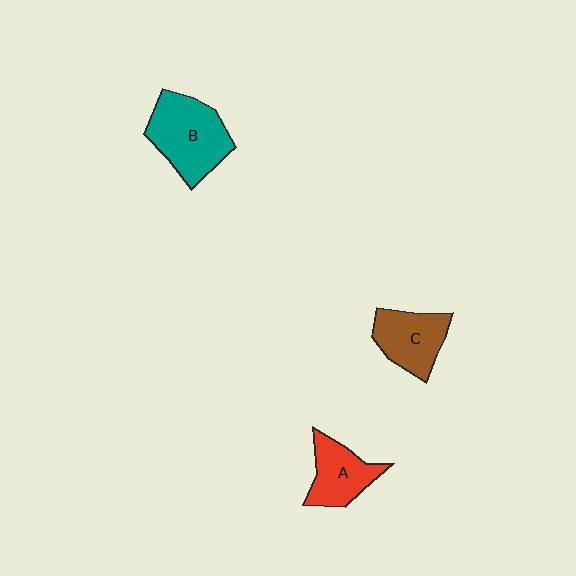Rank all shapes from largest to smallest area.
From largest to smallest: B (teal), C (brown), A (red).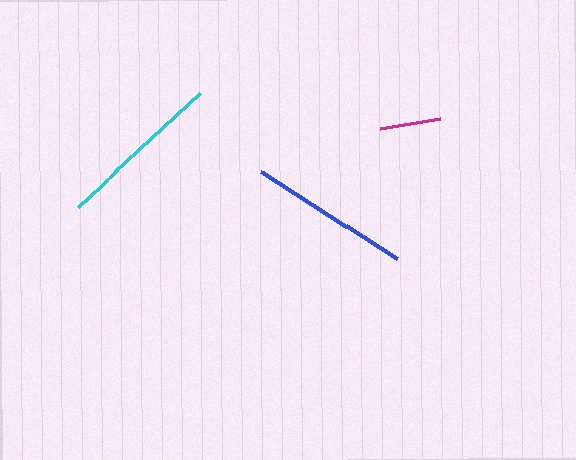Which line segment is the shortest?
The magenta line is the shortest at approximately 61 pixels.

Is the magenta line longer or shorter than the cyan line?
The cyan line is longer than the magenta line.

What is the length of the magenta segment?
The magenta segment is approximately 61 pixels long.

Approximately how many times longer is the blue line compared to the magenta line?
The blue line is approximately 2.7 times the length of the magenta line.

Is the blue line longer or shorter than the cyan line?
The cyan line is longer than the blue line.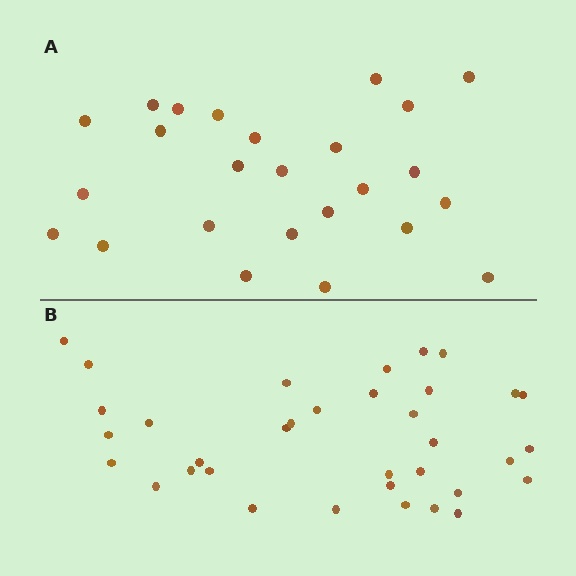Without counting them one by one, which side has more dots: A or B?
Region B (the bottom region) has more dots.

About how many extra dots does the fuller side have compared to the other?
Region B has roughly 10 or so more dots than region A.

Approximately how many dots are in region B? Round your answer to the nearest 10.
About 40 dots. (The exact count is 35, which rounds to 40.)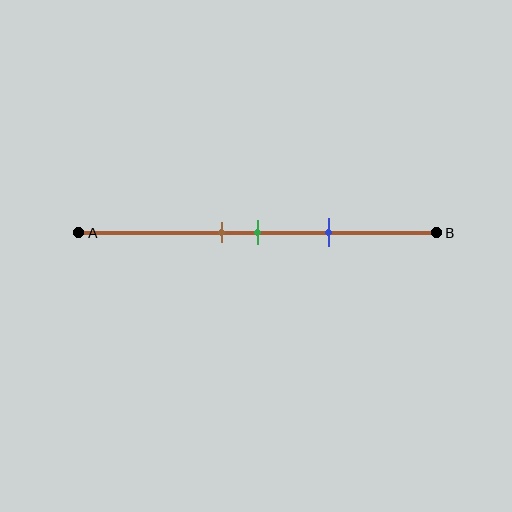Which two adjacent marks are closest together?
The brown and green marks are the closest adjacent pair.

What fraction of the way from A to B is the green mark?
The green mark is approximately 50% (0.5) of the way from A to B.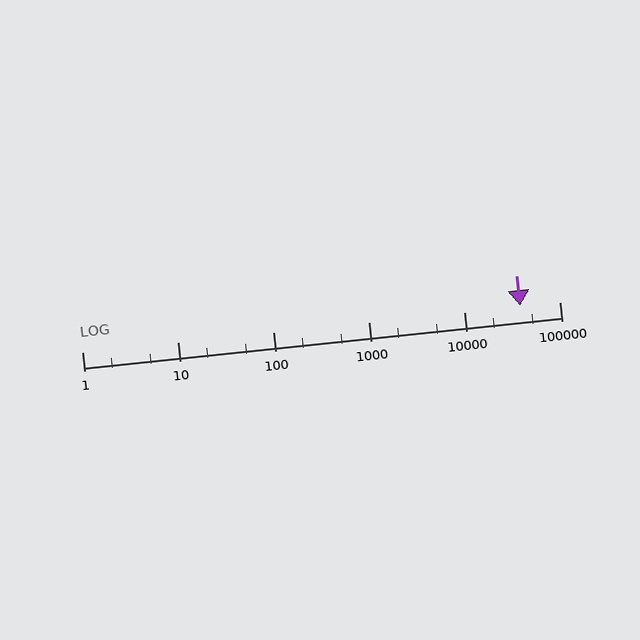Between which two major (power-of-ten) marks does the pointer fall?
The pointer is between 10000 and 100000.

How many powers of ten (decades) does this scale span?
The scale spans 5 decades, from 1 to 100000.